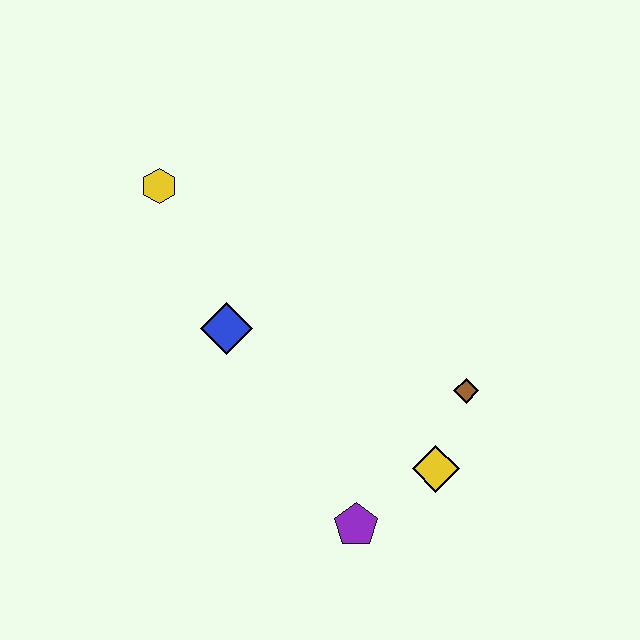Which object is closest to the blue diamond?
The yellow hexagon is closest to the blue diamond.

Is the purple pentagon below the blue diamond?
Yes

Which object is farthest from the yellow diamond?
The yellow hexagon is farthest from the yellow diamond.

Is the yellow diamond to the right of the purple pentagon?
Yes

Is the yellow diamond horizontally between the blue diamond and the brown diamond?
Yes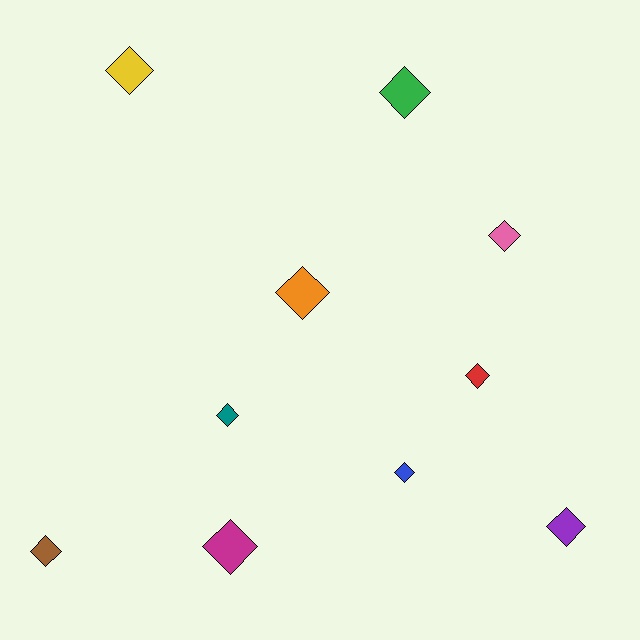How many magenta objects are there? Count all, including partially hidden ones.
There is 1 magenta object.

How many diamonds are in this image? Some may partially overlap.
There are 10 diamonds.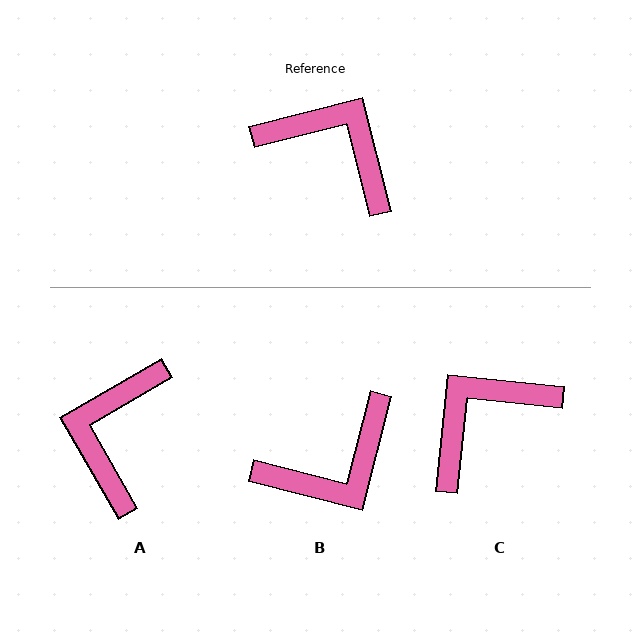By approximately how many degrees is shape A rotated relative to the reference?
Approximately 106 degrees counter-clockwise.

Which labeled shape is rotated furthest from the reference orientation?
B, about 119 degrees away.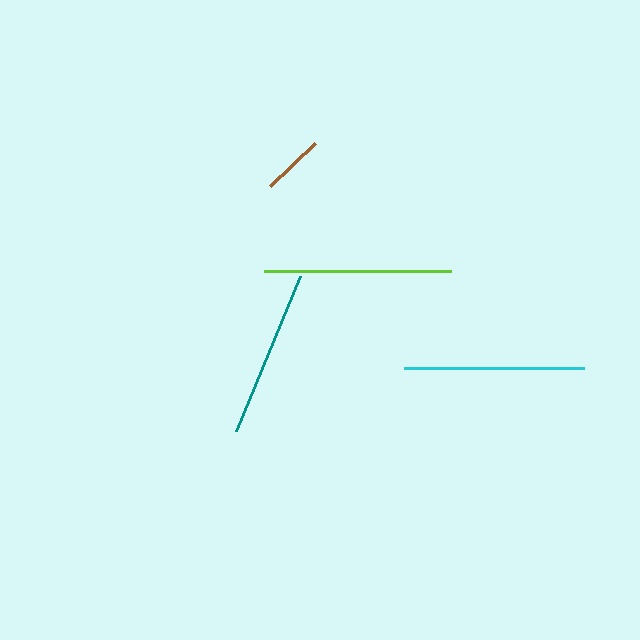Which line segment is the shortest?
The brown line is the shortest at approximately 62 pixels.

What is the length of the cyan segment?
The cyan segment is approximately 181 pixels long.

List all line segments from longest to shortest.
From longest to shortest: lime, cyan, teal, brown.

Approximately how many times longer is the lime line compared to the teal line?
The lime line is approximately 1.1 times the length of the teal line.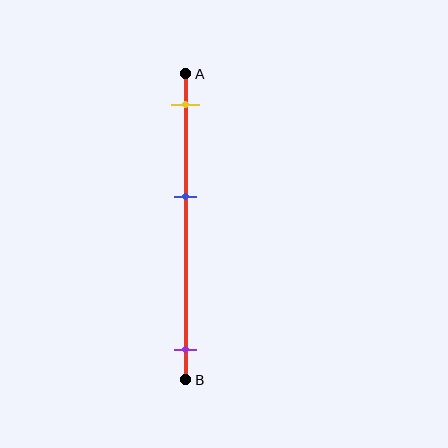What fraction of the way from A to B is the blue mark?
The blue mark is approximately 40% (0.4) of the way from A to B.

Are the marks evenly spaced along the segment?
No, the marks are not evenly spaced.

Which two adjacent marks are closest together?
The yellow and blue marks are the closest adjacent pair.